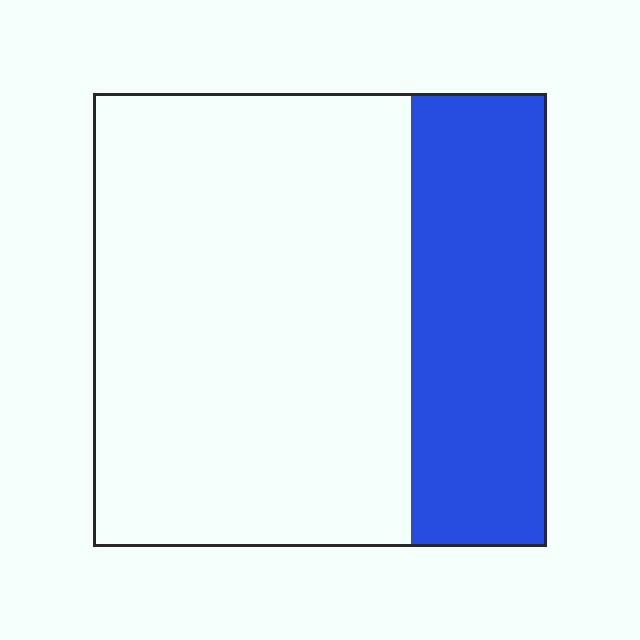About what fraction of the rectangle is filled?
About one third (1/3).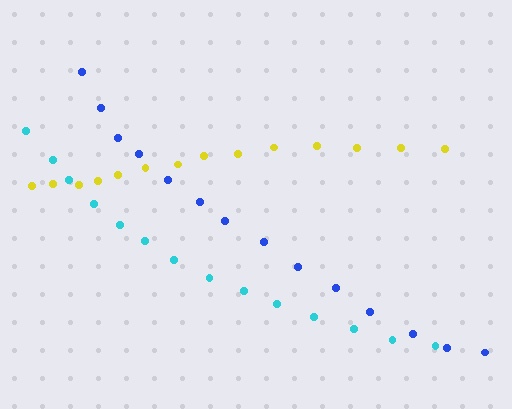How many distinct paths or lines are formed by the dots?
There are 3 distinct paths.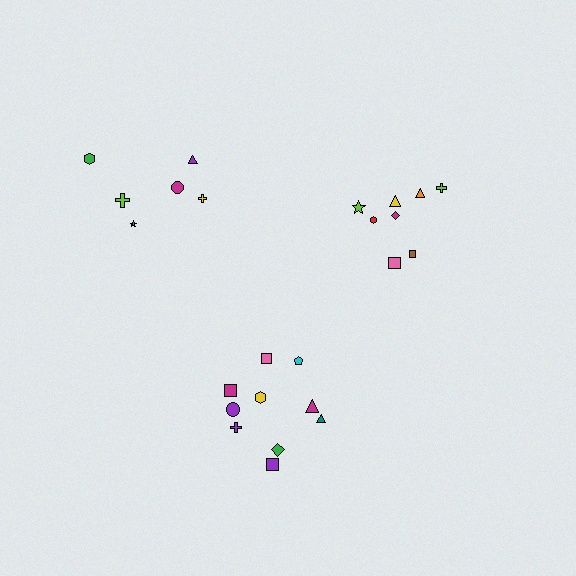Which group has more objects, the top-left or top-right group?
The top-right group.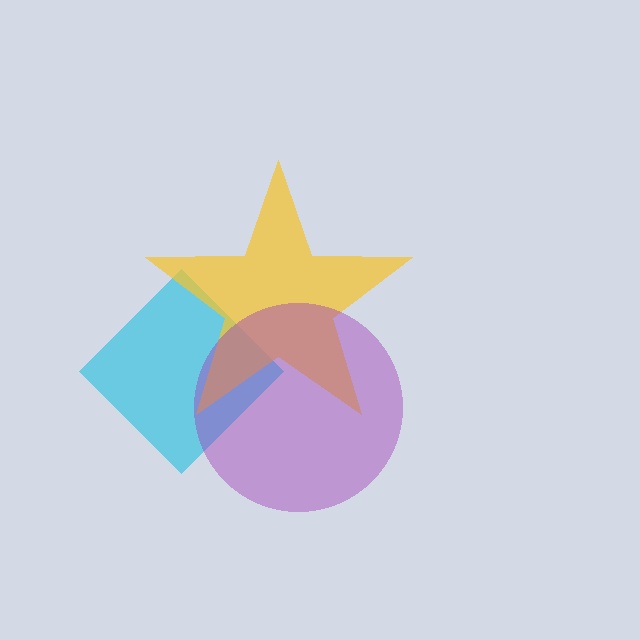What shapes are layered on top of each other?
The layered shapes are: a cyan diamond, a yellow star, a purple circle.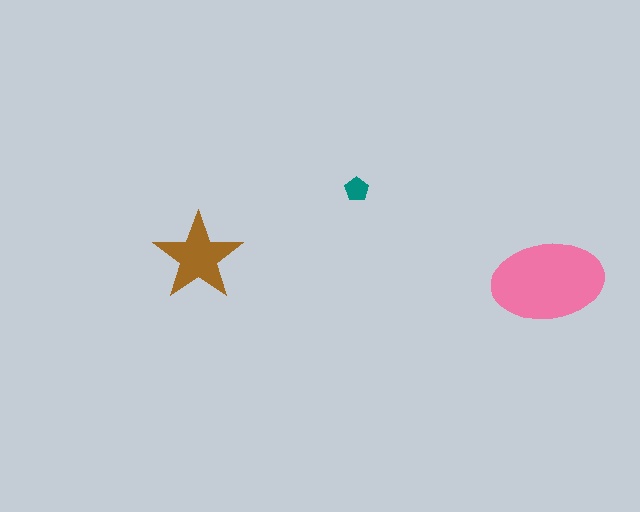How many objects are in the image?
There are 3 objects in the image.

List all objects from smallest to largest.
The teal pentagon, the brown star, the pink ellipse.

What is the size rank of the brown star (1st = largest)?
2nd.